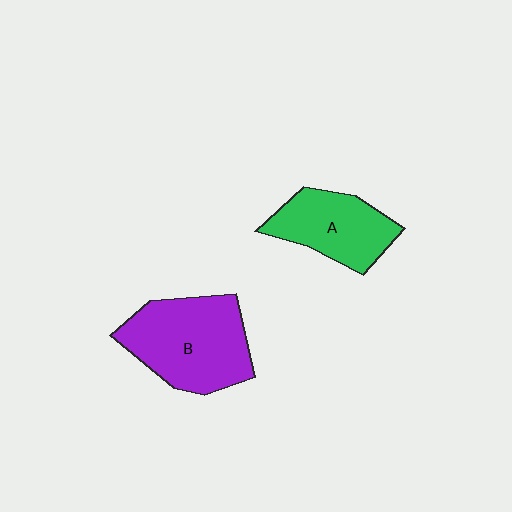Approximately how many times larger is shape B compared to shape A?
Approximately 1.4 times.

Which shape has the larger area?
Shape B (purple).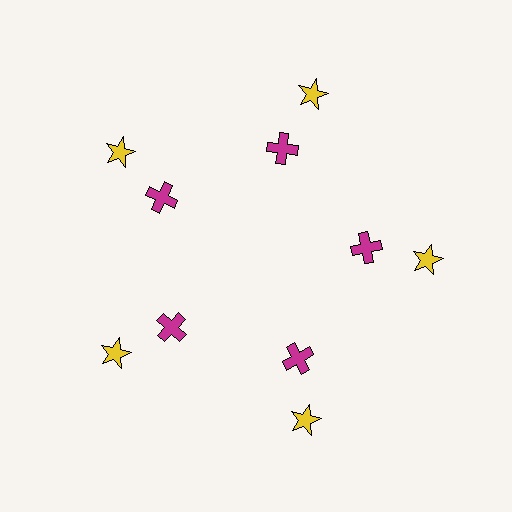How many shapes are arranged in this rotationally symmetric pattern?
There are 10 shapes, arranged in 5 groups of 2.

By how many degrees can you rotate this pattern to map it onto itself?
The pattern maps onto itself every 72 degrees of rotation.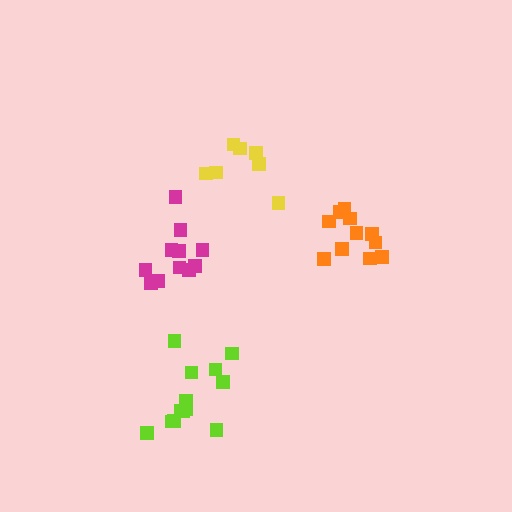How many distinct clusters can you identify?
There are 4 distinct clusters.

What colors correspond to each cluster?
The clusters are colored: orange, magenta, yellow, lime.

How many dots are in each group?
Group 1: 11 dots, Group 2: 11 dots, Group 3: 7 dots, Group 4: 13 dots (42 total).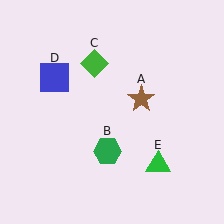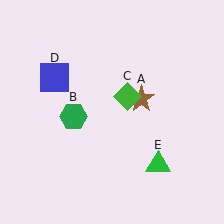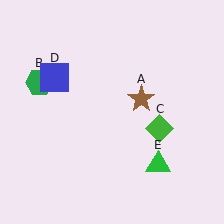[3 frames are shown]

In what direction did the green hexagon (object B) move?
The green hexagon (object B) moved up and to the left.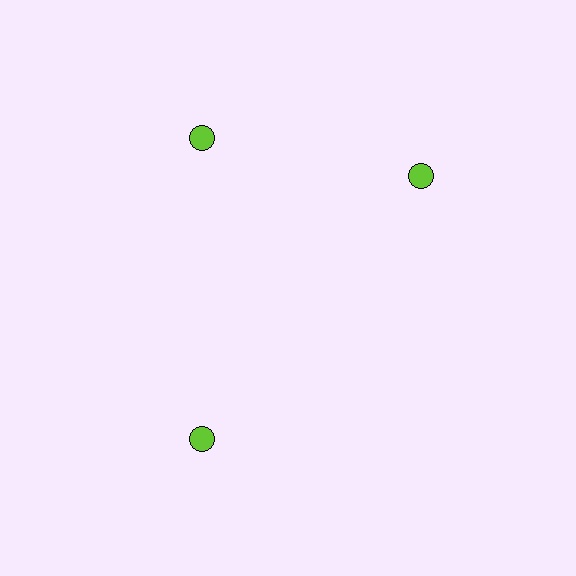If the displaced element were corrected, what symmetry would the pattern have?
It would have 3-fold rotational symmetry — the pattern would map onto itself every 120 degrees.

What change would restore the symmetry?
The symmetry would be restored by rotating it back into even spacing with its neighbors so that all 3 circles sit at equal angles and equal distance from the center.